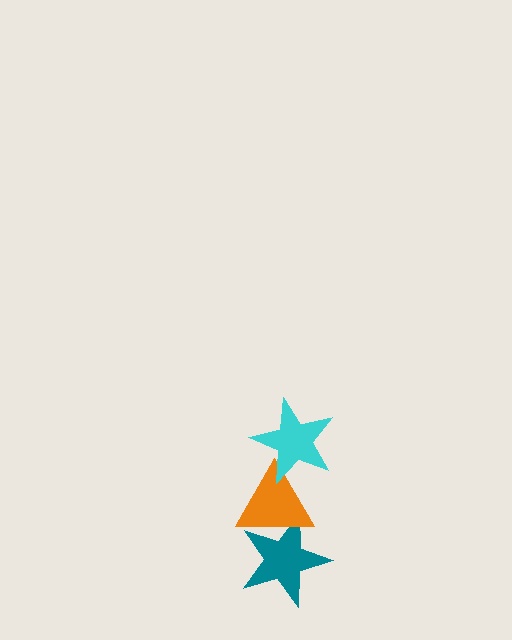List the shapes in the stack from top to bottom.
From top to bottom: the cyan star, the orange triangle, the teal star.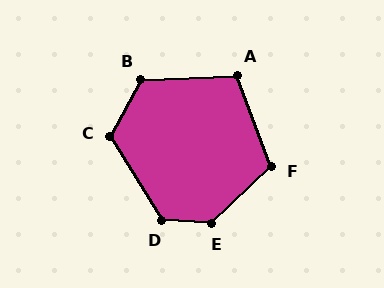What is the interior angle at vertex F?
Approximately 114 degrees (obtuse).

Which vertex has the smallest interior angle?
A, at approximately 108 degrees.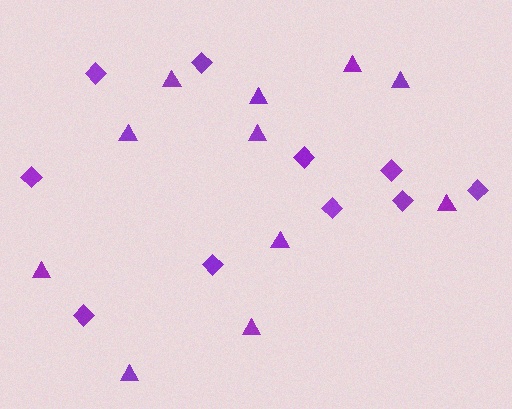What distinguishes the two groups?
There are 2 groups: one group of diamonds (10) and one group of triangles (11).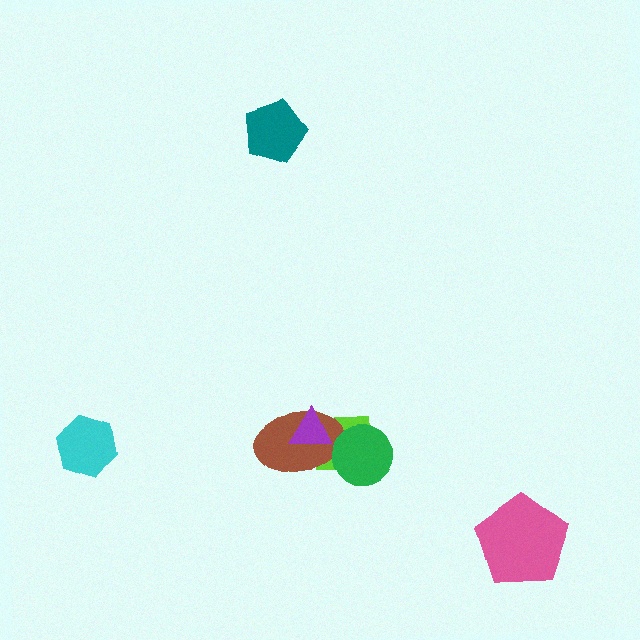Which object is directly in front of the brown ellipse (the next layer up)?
The purple triangle is directly in front of the brown ellipse.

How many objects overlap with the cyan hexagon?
0 objects overlap with the cyan hexagon.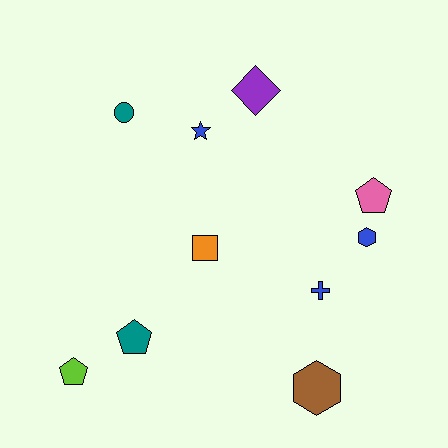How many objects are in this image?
There are 10 objects.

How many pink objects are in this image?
There is 1 pink object.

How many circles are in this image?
There is 1 circle.